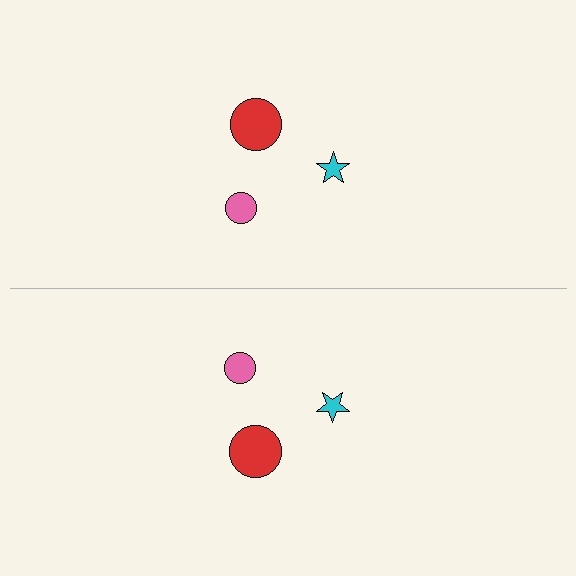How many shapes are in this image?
There are 6 shapes in this image.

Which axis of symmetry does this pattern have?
The pattern has a horizontal axis of symmetry running through the center of the image.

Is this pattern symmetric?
Yes, this pattern has bilateral (reflection) symmetry.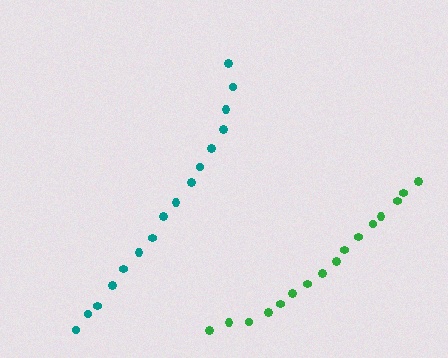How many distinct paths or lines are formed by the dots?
There are 2 distinct paths.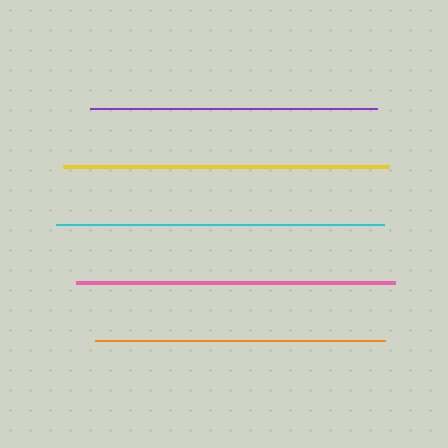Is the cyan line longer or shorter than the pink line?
The cyan line is longer than the pink line.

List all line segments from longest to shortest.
From longest to shortest: cyan, yellow, pink, orange, purple.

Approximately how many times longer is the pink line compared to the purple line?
The pink line is approximately 1.1 times the length of the purple line.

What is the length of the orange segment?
The orange segment is approximately 291 pixels long.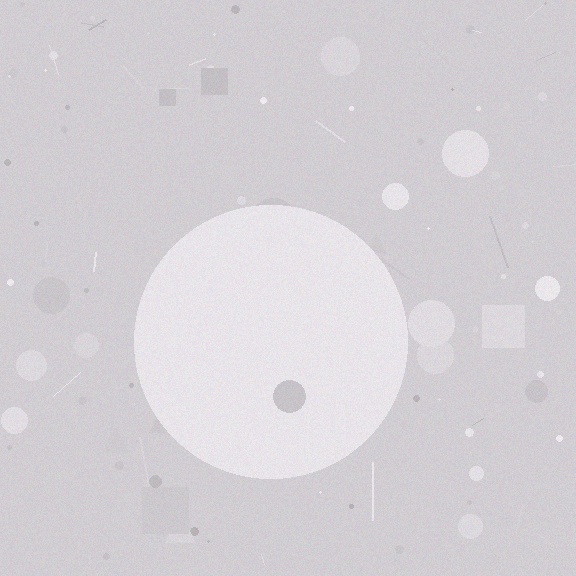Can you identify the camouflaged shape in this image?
The camouflaged shape is a circle.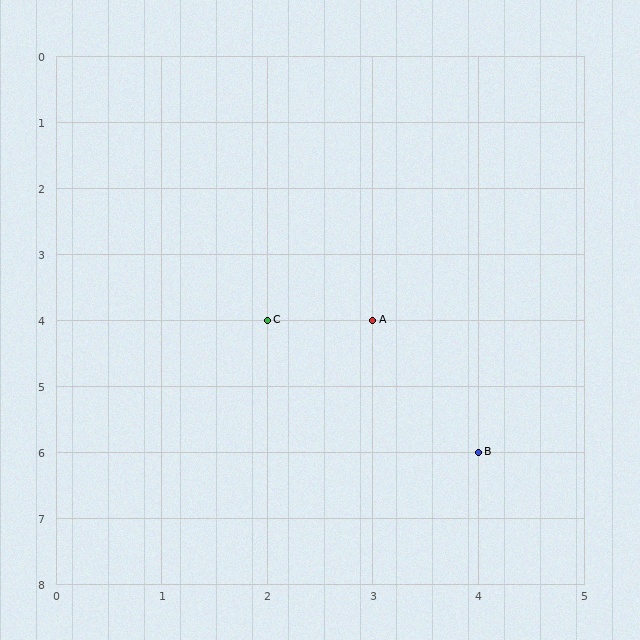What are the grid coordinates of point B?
Point B is at grid coordinates (4, 6).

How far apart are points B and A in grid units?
Points B and A are 1 column and 2 rows apart (about 2.2 grid units diagonally).